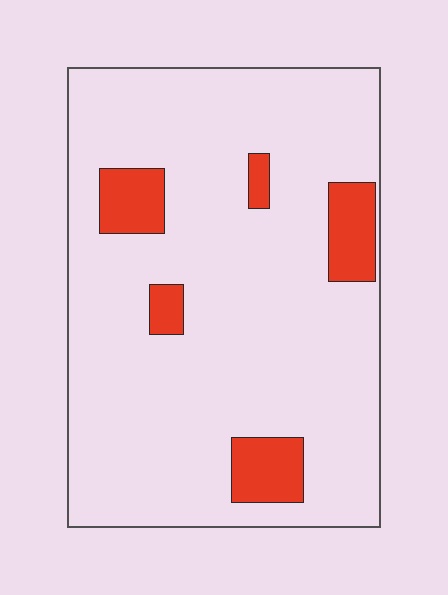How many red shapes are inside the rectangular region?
5.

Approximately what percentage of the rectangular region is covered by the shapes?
Approximately 10%.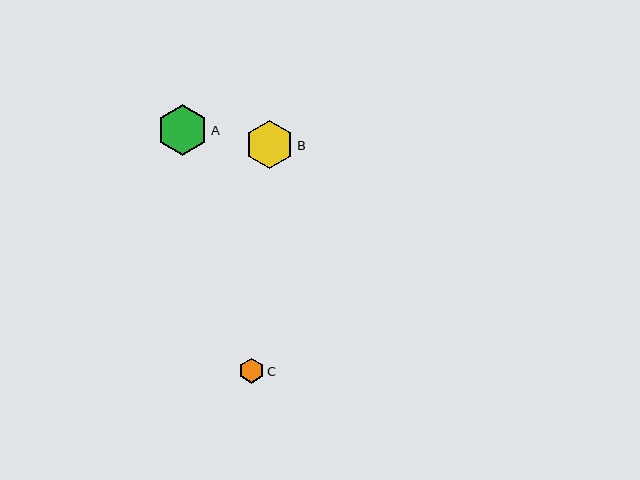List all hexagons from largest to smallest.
From largest to smallest: A, B, C.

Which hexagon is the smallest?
Hexagon C is the smallest with a size of approximately 25 pixels.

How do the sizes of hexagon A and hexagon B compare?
Hexagon A and hexagon B are approximately the same size.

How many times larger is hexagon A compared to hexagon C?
Hexagon A is approximately 2.1 times the size of hexagon C.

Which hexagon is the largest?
Hexagon A is the largest with a size of approximately 51 pixels.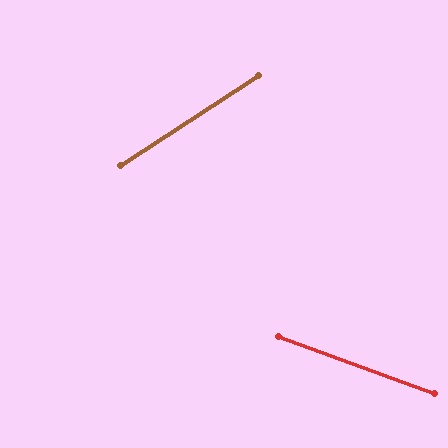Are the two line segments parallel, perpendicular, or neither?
Neither parallel nor perpendicular — they differ by about 53°.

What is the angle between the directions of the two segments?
Approximately 53 degrees.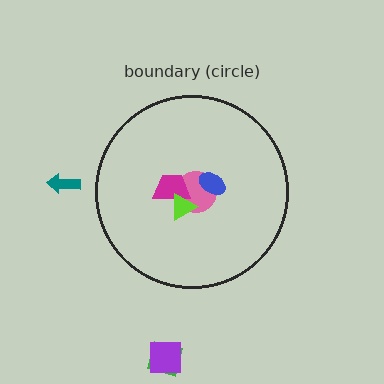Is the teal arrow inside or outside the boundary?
Outside.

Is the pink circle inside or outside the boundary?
Inside.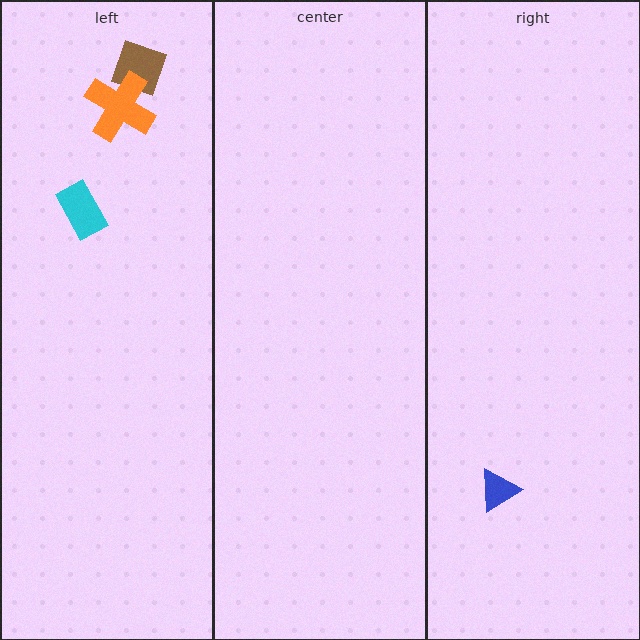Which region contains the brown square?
The left region.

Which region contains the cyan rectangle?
The left region.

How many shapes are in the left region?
3.